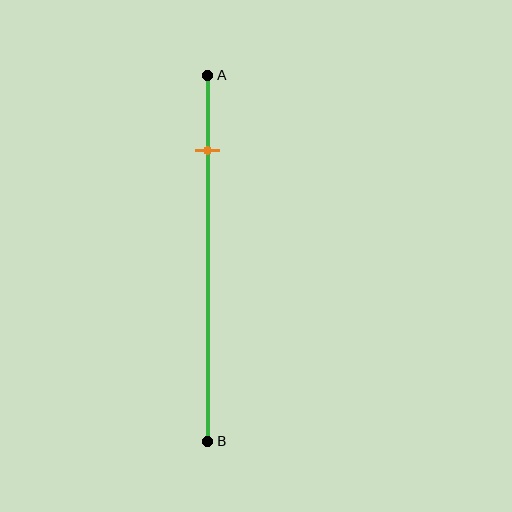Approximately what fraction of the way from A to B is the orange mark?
The orange mark is approximately 20% of the way from A to B.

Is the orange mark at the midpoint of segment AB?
No, the mark is at about 20% from A, not at the 50% midpoint.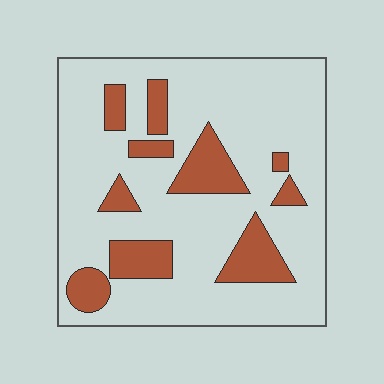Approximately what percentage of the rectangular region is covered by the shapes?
Approximately 20%.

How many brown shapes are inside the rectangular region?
10.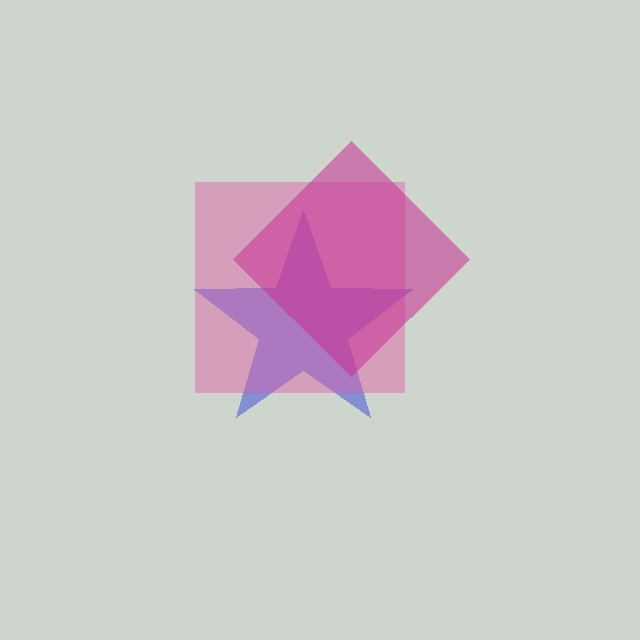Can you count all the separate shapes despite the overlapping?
Yes, there are 3 separate shapes.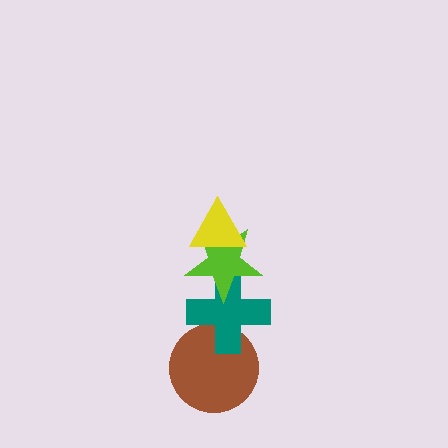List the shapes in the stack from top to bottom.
From top to bottom: the yellow triangle, the lime star, the teal cross, the brown circle.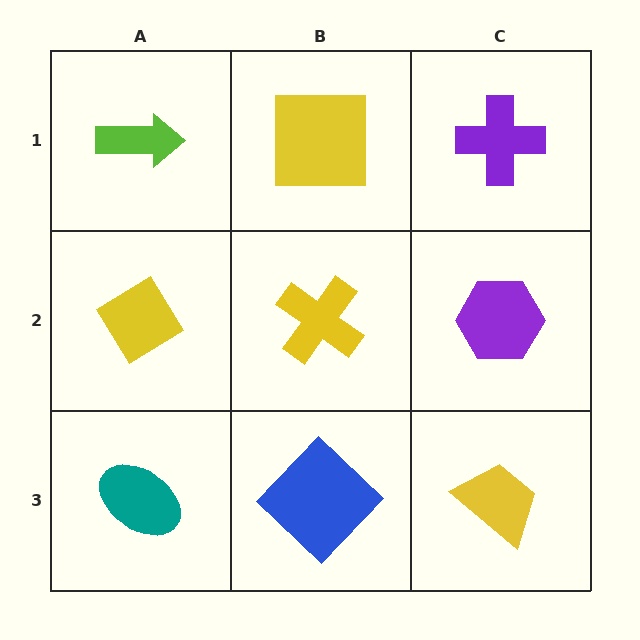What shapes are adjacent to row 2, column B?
A yellow square (row 1, column B), a blue diamond (row 3, column B), a yellow diamond (row 2, column A), a purple hexagon (row 2, column C).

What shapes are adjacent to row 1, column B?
A yellow cross (row 2, column B), a lime arrow (row 1, column A), a purple cross (row 1, column C).